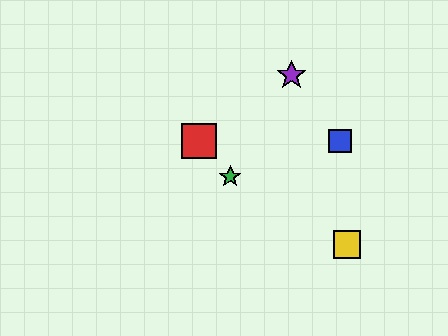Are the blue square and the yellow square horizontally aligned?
No, the blue square is at y≈141 and the yellow square is at y≈245.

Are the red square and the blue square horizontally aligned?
Yes, both are at y≈141.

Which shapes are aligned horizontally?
The red square, the blue square are aligned horizontally.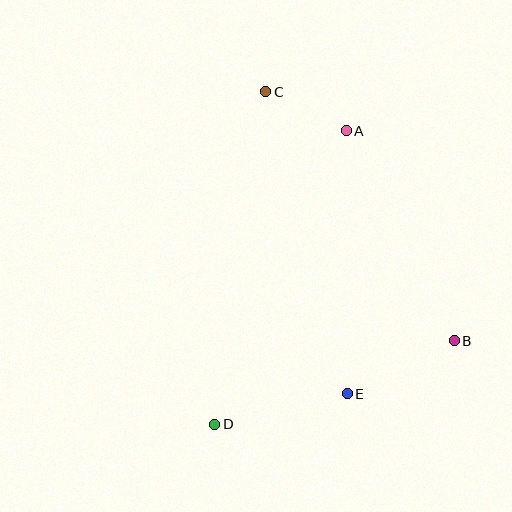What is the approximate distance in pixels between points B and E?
The distance between B and E is approximately 120 pixels.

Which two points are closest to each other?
Points A and C are closest to each other.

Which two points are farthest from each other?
Points C and D are farthest from each other.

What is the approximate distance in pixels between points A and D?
The distance between A and D is approximately 321 pixels.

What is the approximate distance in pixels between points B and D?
The distance between B and D is approximately 254 pixels.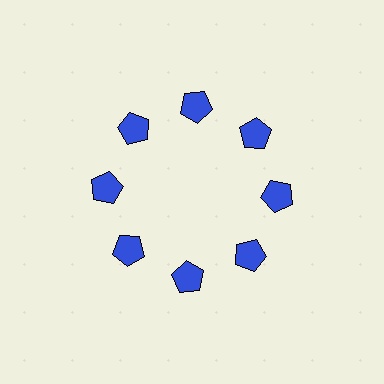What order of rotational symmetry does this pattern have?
This pattern has 8-fold rotational symmetry.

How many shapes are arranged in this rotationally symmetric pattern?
There are 8 shapes, arranged in 8 groups of 1.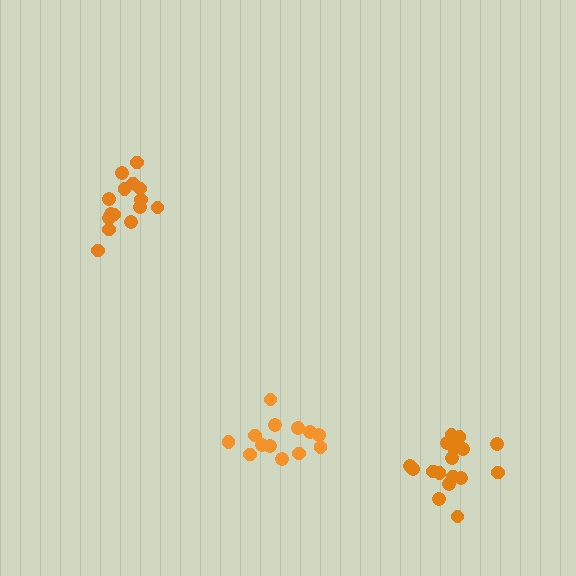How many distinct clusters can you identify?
There are 3 distinct clusters.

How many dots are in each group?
Group 1: 15 dots, Group 2: 17 dots, Group 3: 13 dots (45 total).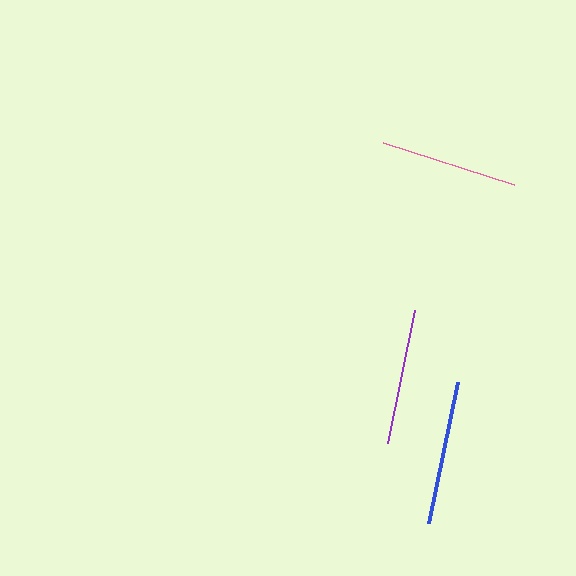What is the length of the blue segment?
The blue segment is approximately 144 pixels long.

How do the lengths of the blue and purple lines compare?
The blue and purple lines are approximately the same length.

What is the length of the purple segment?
The purple segment is approximately 136 pixels long.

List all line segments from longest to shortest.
From longest to shortest: blue, pink, purple.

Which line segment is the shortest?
The purple line is the shortest at approximately 136 pixels.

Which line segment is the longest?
The blue line is the longest at approximately 144 pixels.